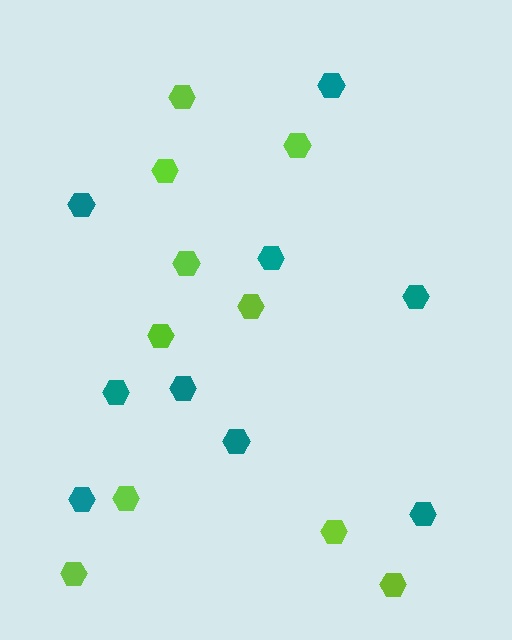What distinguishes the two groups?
There are 2 groups: one group of teal hexagons (9) and one group of lime hexagons (10).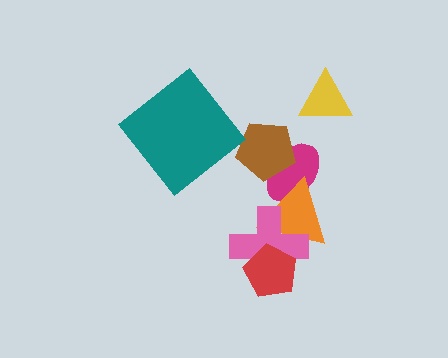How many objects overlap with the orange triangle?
3 objects overlap with the orange triangle.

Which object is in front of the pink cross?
The red pentagon is in front of the pink cross.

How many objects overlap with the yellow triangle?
0 objects overlap with the yellow triangle.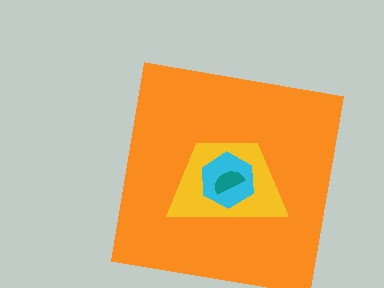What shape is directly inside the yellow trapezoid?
The cyan hexagon.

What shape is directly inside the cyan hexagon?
The teal semicircle.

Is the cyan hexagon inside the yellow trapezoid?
Yes.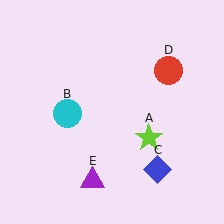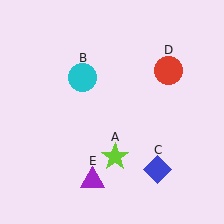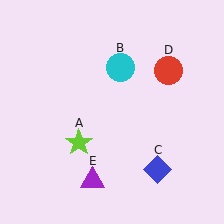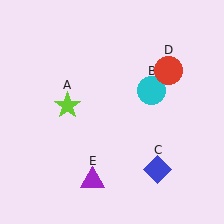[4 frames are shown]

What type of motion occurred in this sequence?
The lime star (object A), cyan circle (object B) rotated clockwise around the center of the scene.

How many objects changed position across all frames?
2 objects changed position: lime star (object A), cyan circle (object B).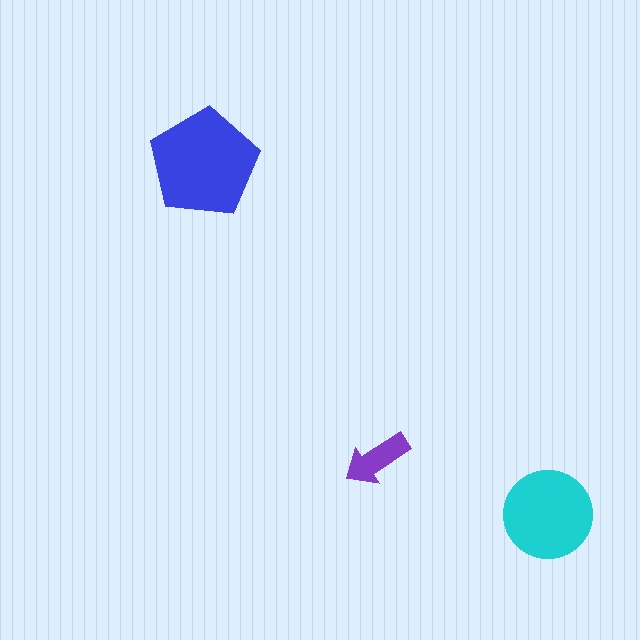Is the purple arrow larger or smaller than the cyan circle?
Smaller.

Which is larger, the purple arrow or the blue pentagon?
The blue pentagon.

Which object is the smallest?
The purple arrow.